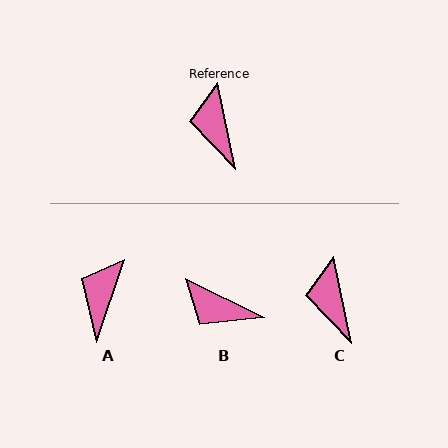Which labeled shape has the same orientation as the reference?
C.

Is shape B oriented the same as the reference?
No, it is off by about 52 degrees.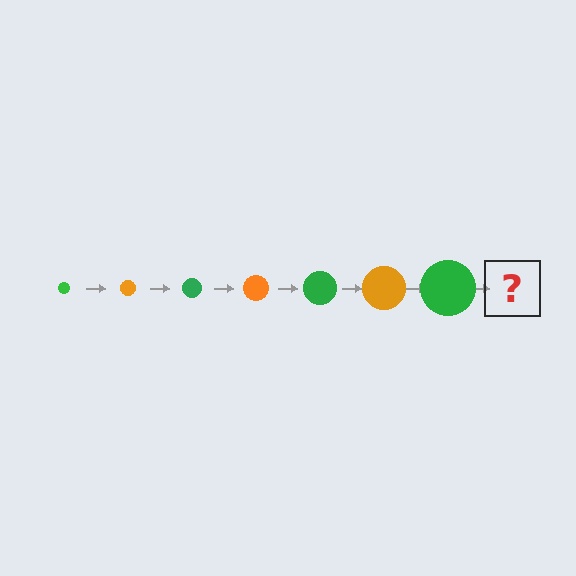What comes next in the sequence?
The next element should be an orange circle, larger than the previous one.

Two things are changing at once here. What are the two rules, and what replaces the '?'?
The two rules are that the circle grows larger each step and the color cycles through green and orange. The '?' should be an orange circle, larger than the previous one.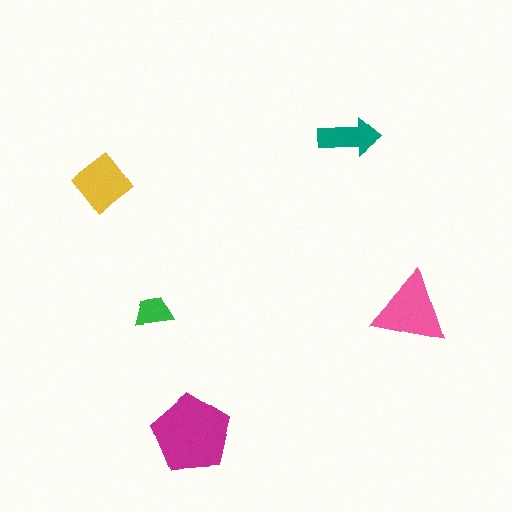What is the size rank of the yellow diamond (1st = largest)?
3rd.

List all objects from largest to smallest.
The magenta pentagon, the pink triangle, the yellow diamond, the teal arrow, the green trapezoid.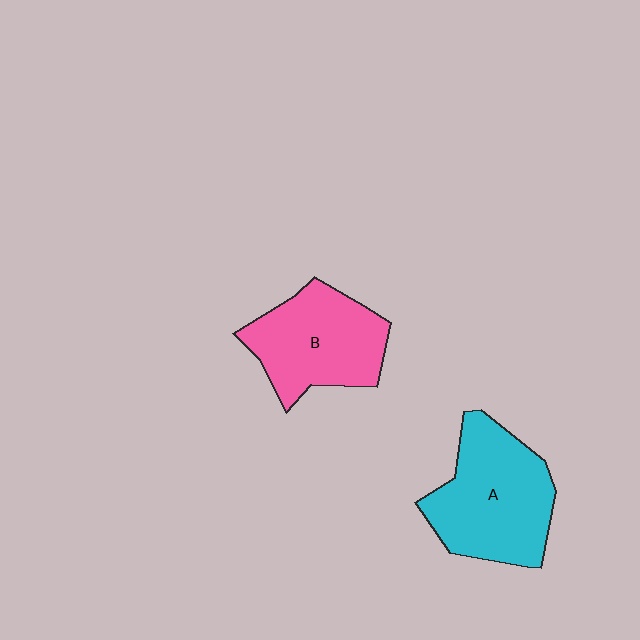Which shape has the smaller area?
Shape B (pink).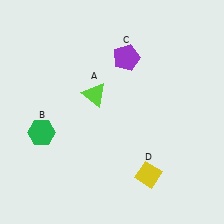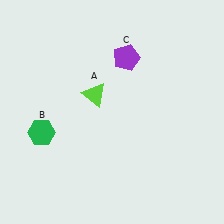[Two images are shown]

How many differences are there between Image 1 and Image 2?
There is 1 difference between the two images.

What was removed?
The yellow diamond (D) was removed in Image 2.